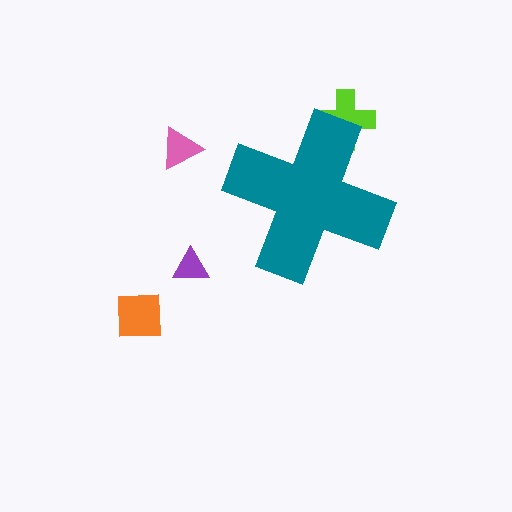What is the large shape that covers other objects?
A teal cross.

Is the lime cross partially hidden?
Yes, the lime cross is partially hidden behind the teal cross.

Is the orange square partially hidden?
No, the orange square is fully visible.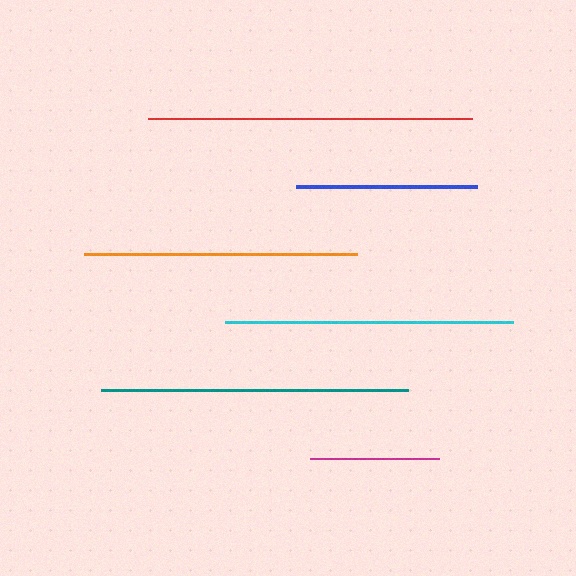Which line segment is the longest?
The red line is the longest at approximately 324 pixels.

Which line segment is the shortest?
The magenta line is the shortest at approximately 129 pixels.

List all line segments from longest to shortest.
From longest to shortest: red, teal, cyan, orange, blue, magenta.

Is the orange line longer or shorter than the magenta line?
The orange line is longer than the magenta line.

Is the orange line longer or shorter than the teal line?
The teal line is longer than the orange line.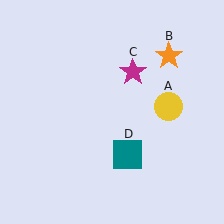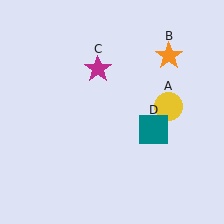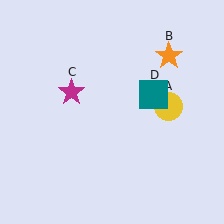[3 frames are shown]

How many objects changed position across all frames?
2 objects changed position: magenta star (object C), teal square (object D).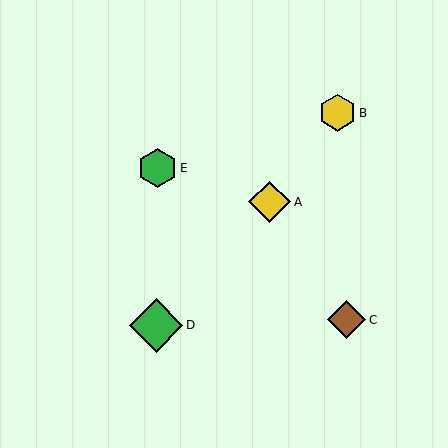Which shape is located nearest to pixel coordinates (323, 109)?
The yellow hexagon (labeled B) at (338, 113) is nearest to that location.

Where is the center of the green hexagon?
The center of the green hexagon is at (157, 168).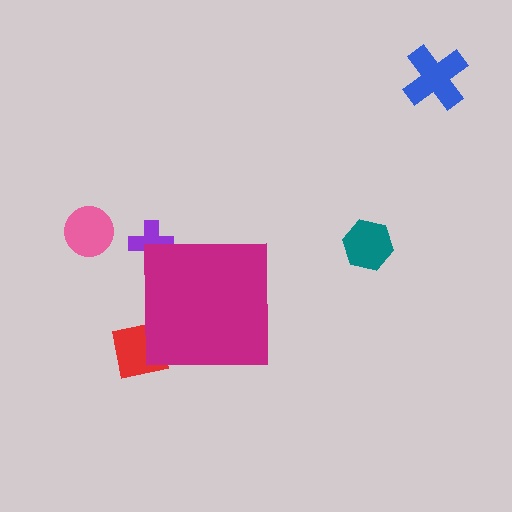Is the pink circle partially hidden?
No, the pink circle is fully visible.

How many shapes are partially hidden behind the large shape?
2 shapes are partially hidden.